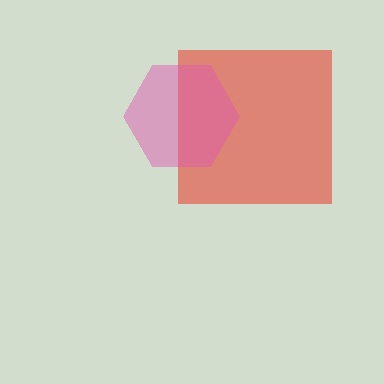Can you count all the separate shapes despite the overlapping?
Yes, there are 2 separate shapes.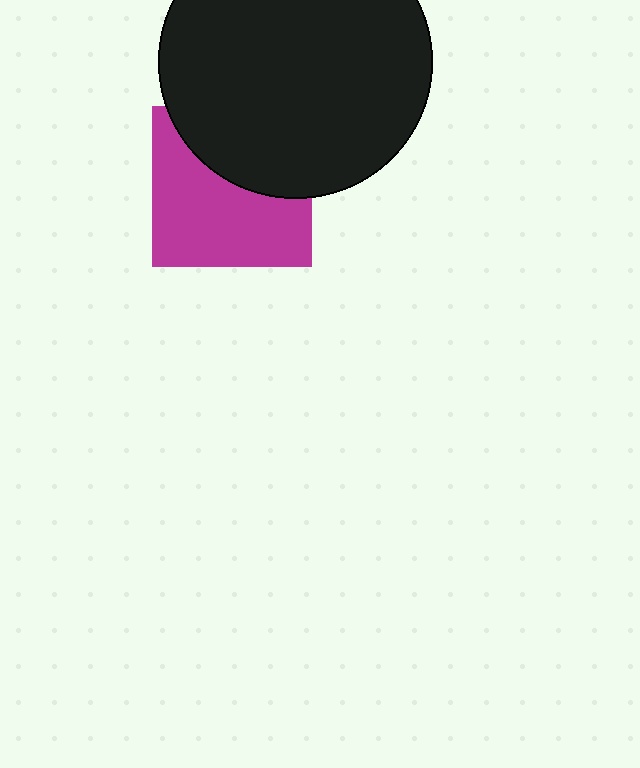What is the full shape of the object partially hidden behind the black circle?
The partially hidden object is a magenta square.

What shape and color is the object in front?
The object in front is a black circle.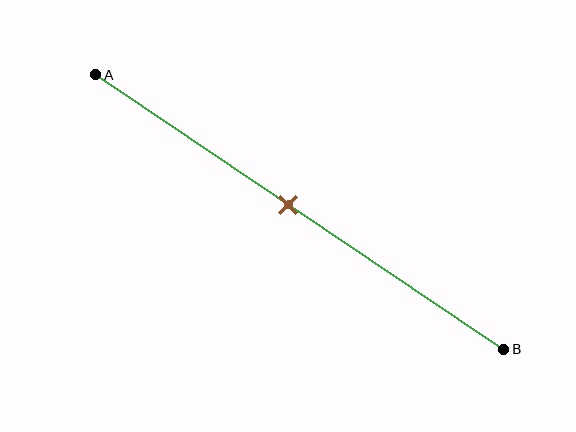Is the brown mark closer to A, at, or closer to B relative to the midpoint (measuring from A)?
The brown mark is approximately at the midpoint of segment AB.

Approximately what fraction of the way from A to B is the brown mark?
The brown mark is approximately 45% of the way from A to B.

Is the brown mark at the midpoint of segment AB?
Yes, the mark is approximately at the midpoint.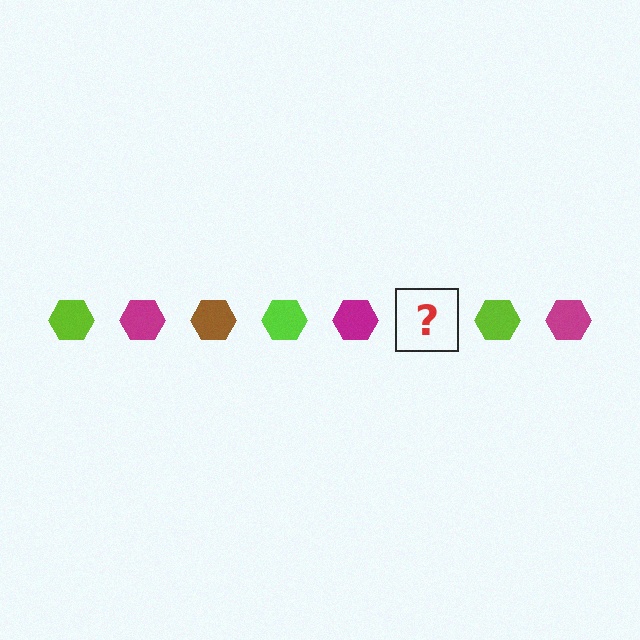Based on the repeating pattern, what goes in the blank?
The blank should be a brown hexagon.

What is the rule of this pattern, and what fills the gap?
The rule is that the pattern cycles through lime, magenta, brown hexagons. The gap should be filled with a brown hexagon.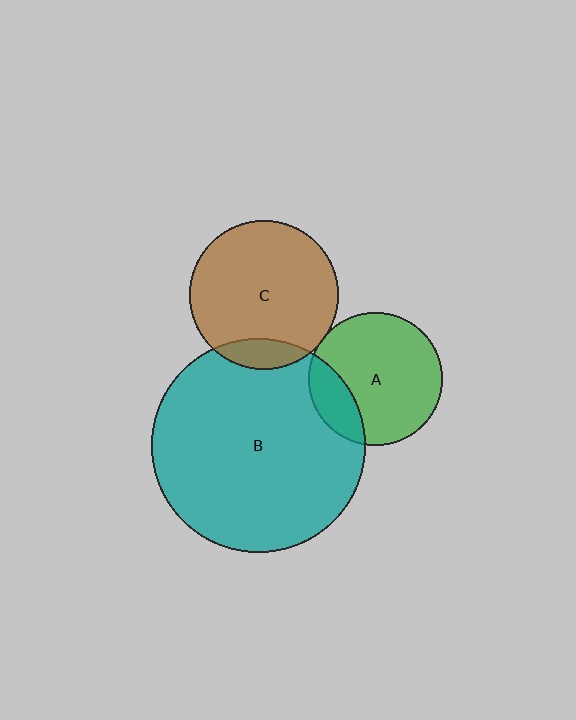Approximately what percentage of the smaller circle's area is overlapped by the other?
Approximately 5%.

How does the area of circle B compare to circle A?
Approximately 2.6 times.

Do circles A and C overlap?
Yes.